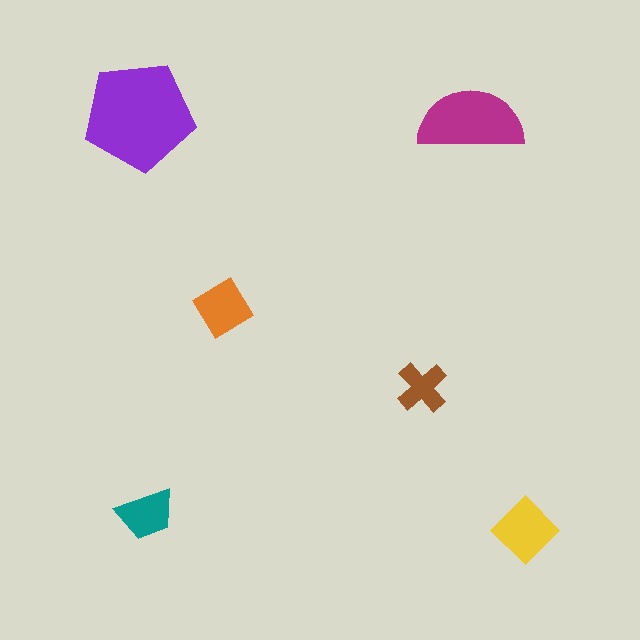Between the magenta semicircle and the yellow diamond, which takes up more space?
The magenta semicircle.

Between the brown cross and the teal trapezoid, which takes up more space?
The teal trapezoid.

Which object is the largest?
The purple pentagon.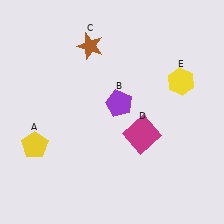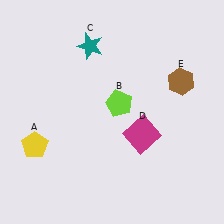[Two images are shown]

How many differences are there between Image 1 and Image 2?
There are 3 differences between the two images.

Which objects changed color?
B changed from purple to lime. C changed from brown to teal. E changed from yellow to brown.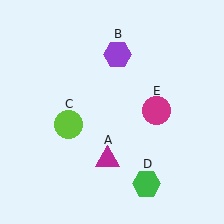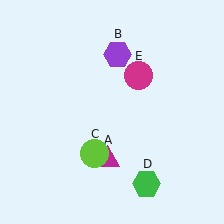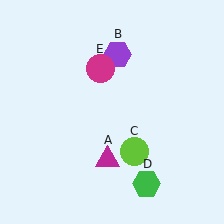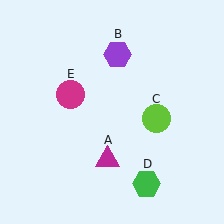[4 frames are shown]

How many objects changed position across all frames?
2 objects changed position: lime circle (object C), magenta circle (object E).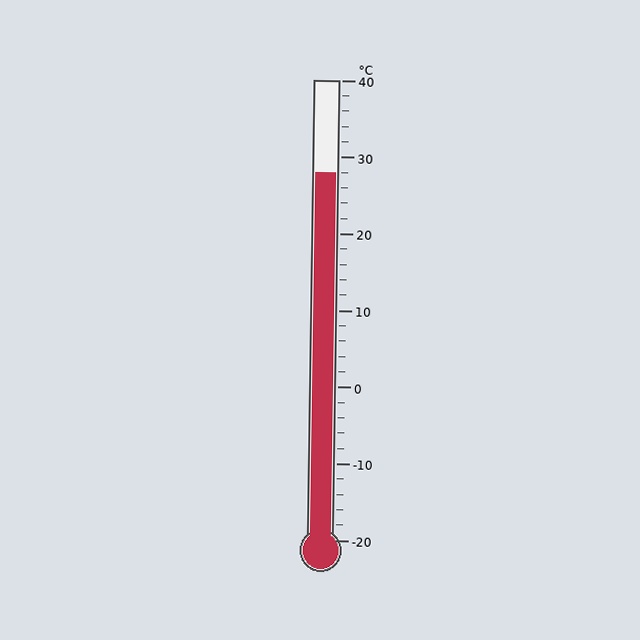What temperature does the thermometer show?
The thermometer shows approximately 28°C.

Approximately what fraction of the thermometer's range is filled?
The thermometer is filled to approximately 80% of its range.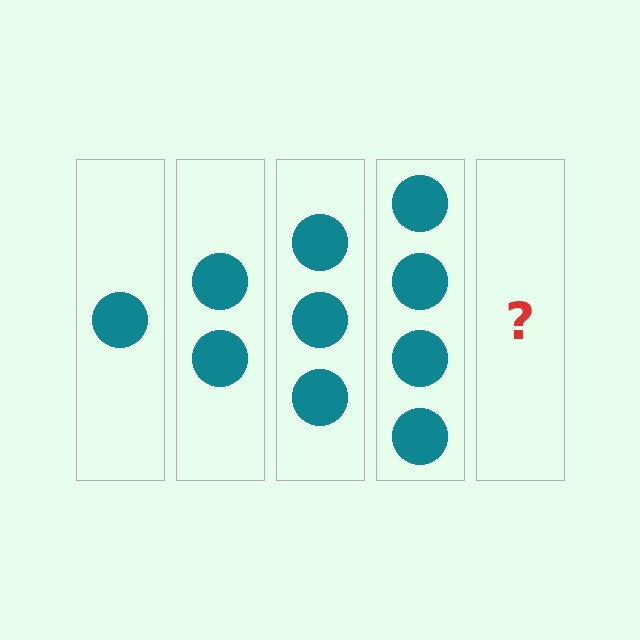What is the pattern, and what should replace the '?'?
The pattern is that each step adds one more circle. The '?' should be 5 circles.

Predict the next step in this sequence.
The next step is 5 circles.